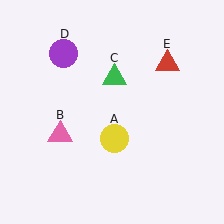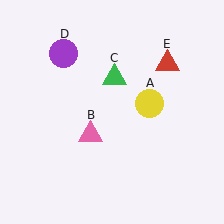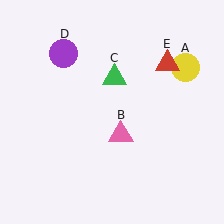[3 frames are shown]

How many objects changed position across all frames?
2 objects changed position: yellow circle (object A), pink triangle (object B).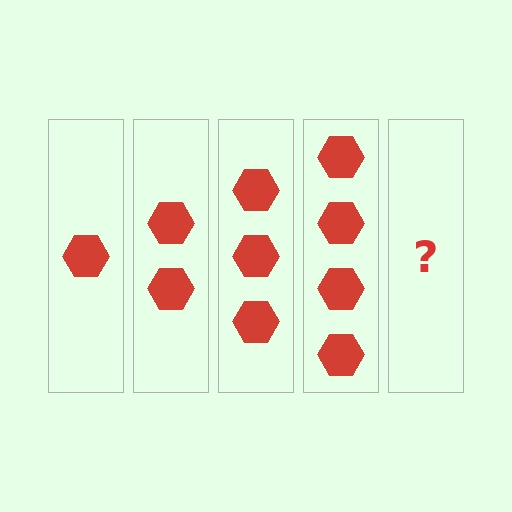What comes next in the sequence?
The next element should be 5 hexagons.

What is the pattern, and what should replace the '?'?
The pattern is that each step adds one more hexagon. The '?' should be 5 hexagons.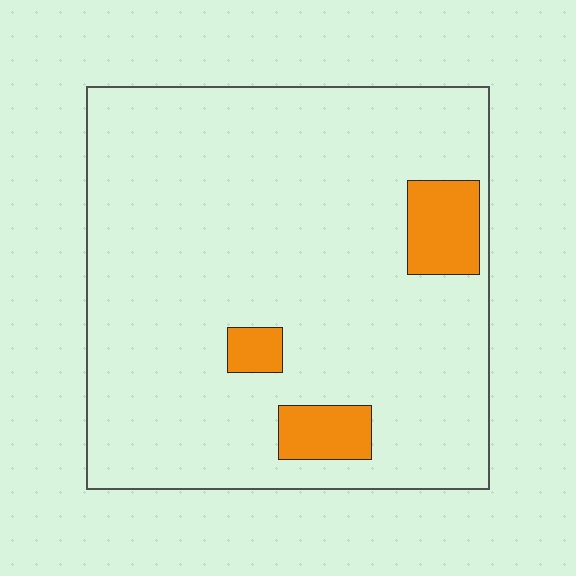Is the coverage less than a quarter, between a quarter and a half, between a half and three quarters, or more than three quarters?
Less than a quarter.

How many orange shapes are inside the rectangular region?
3.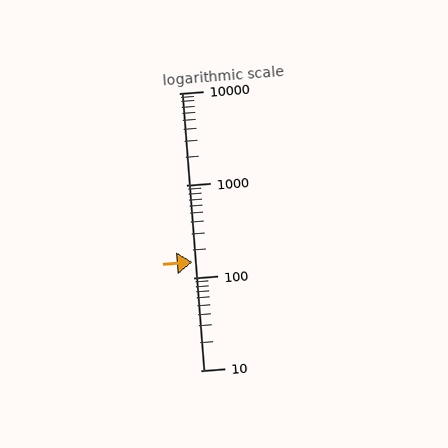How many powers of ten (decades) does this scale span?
The scale spans 3 decades, from 10 to 10000.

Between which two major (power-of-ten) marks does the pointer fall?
The pointer is between 100 and 1000.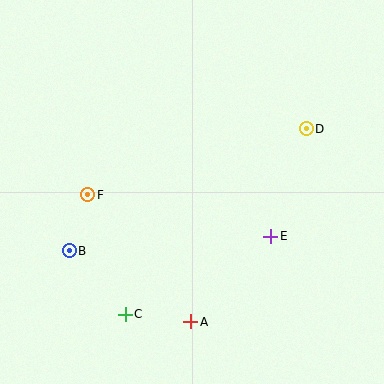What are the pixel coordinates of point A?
Point A is at (191, 322).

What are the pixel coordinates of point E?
Point E is at (271, 236).